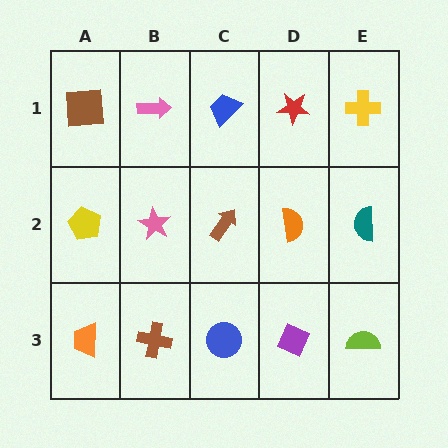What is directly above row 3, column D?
An orange semicircle.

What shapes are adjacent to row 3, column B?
A pink star (row 2, column B), an orange trapezoid (row 3, column A), a blue circle (row 3, column C).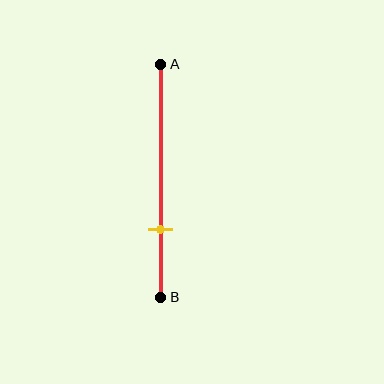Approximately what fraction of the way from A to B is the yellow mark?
The yellow mark is approximately 70% of the way from A to B.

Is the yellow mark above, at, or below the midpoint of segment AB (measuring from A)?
The yellow mark is below the midpoint of segment AB.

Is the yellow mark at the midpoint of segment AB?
No, the mark is at about 70% from A, not at the 50% midpoint.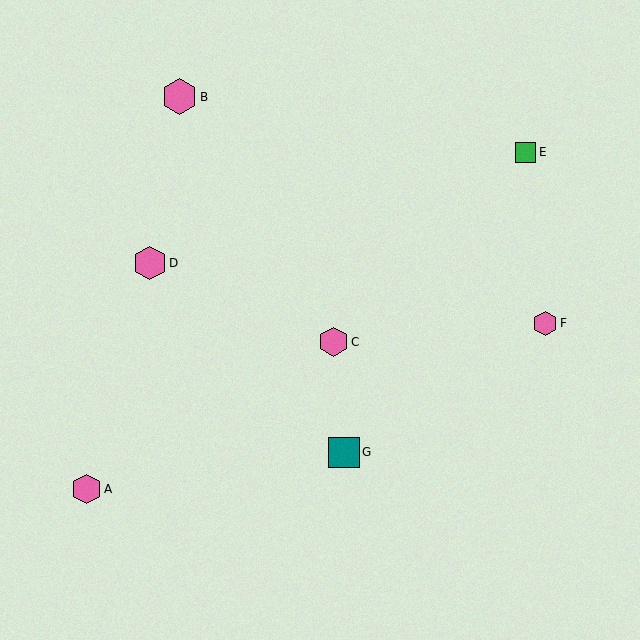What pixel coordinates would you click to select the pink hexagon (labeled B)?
Click at (179, 97) to select the pink hexagon B.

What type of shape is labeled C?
Shape C is a pink hexagon.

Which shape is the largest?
The pink hexagon (labeled B) is the largest.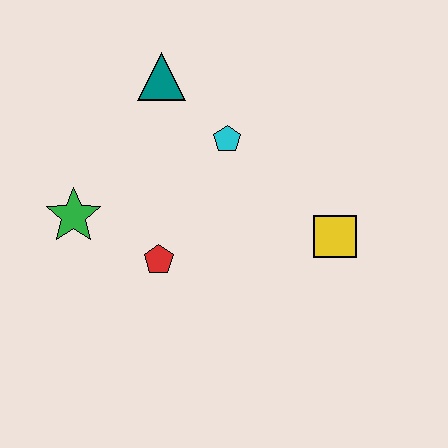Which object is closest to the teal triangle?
The cyan pentagon is closest to the teal triangle.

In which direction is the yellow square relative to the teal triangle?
The yellow square is to the right of the teal triangle.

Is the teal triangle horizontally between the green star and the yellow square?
Yes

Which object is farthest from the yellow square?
The green star is farthest from the yellow square.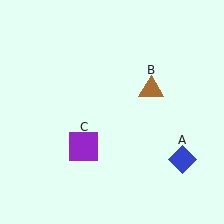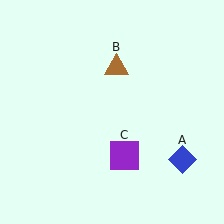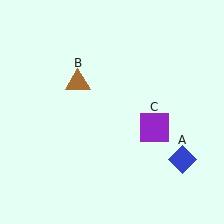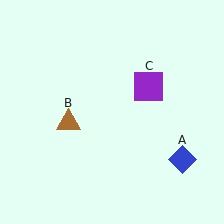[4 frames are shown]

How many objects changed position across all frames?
2 objects changed position: brown triangle (object B), purple square (object C).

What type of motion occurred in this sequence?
The brown triangle (object B), purple square (object C) rotated counterclockwise around the center of the scene.